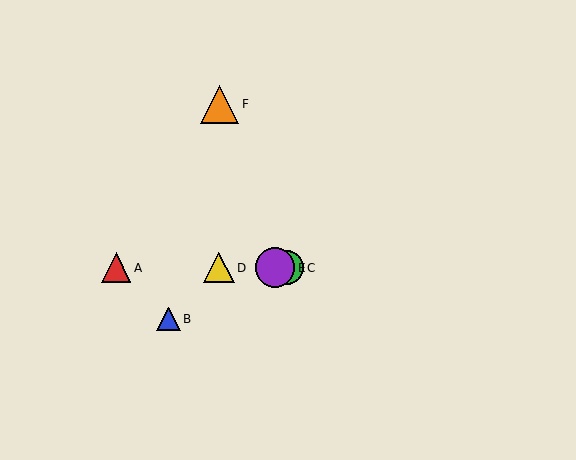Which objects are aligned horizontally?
Objects A, C, D, E are aligned horizontally.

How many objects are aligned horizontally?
4 objects (A, C, D, E) are aligned horizontally.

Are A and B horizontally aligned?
No, A is at y≈268 and B is at y≈319.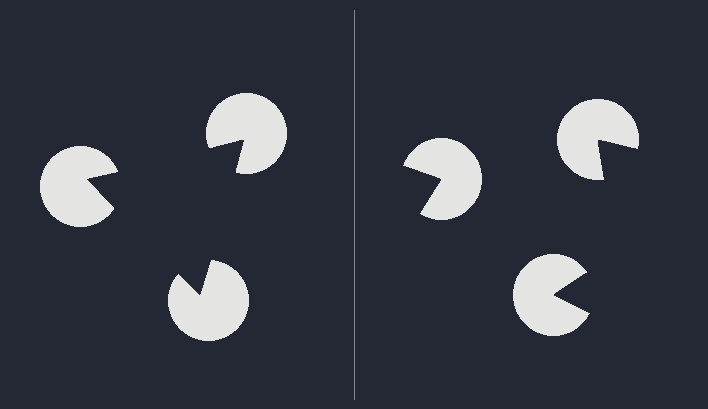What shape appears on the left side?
An illusory triangle.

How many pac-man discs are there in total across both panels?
6 — 3 on each side.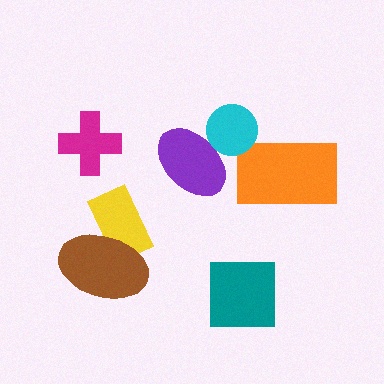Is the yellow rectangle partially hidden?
Yes, it is partially covered by another shape.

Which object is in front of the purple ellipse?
The cyan circle is in front of the purple ellipse.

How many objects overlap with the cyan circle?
1 object overlaps with the cyan circle.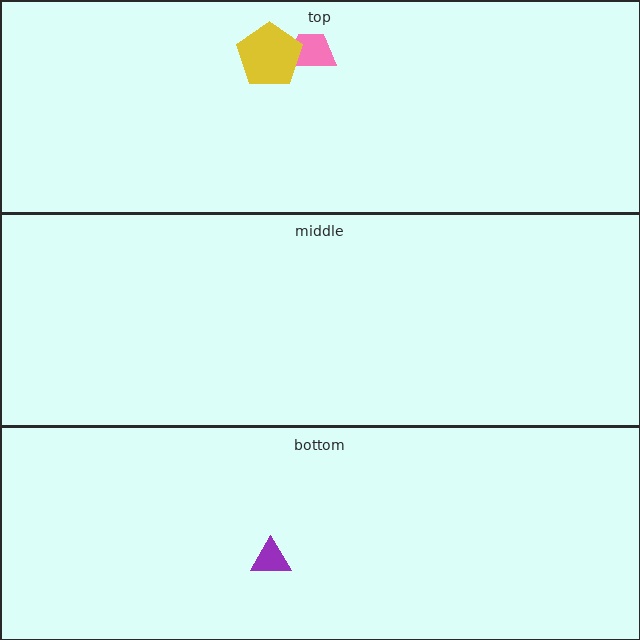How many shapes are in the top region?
2.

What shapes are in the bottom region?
The purple triangle.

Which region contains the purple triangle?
The bottom region.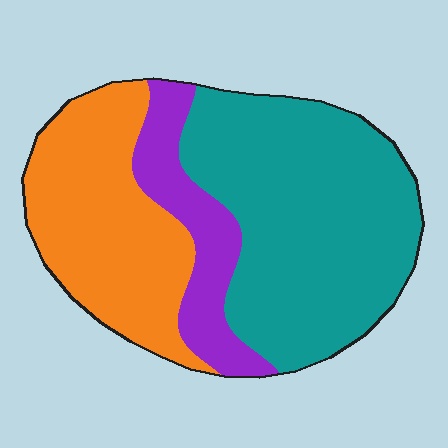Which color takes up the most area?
Teal, at roughly 50%.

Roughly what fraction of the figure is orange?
Orange covers 33% of the figure.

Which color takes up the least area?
Purple, at roughly 15%.